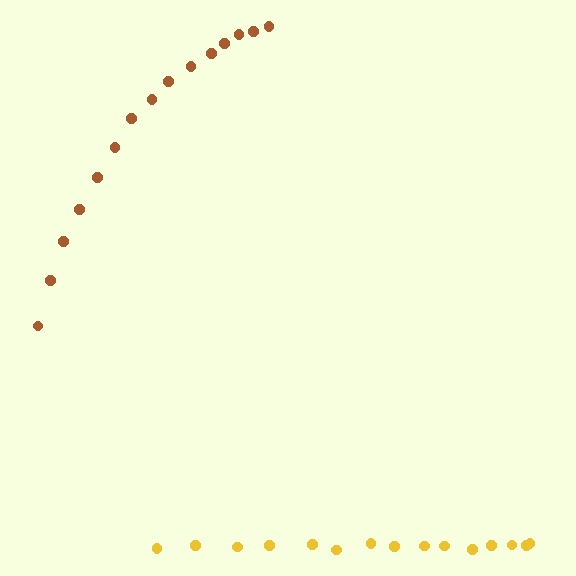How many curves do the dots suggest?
There are 2 distinct paths.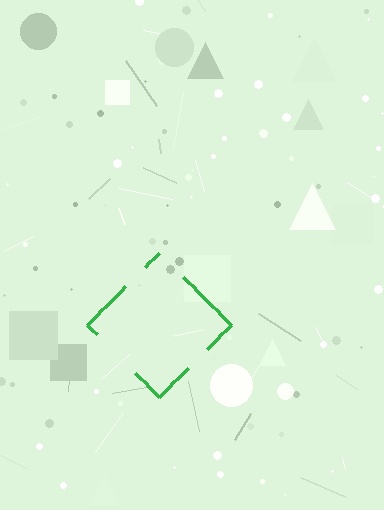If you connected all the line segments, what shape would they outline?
They would outline a diamond.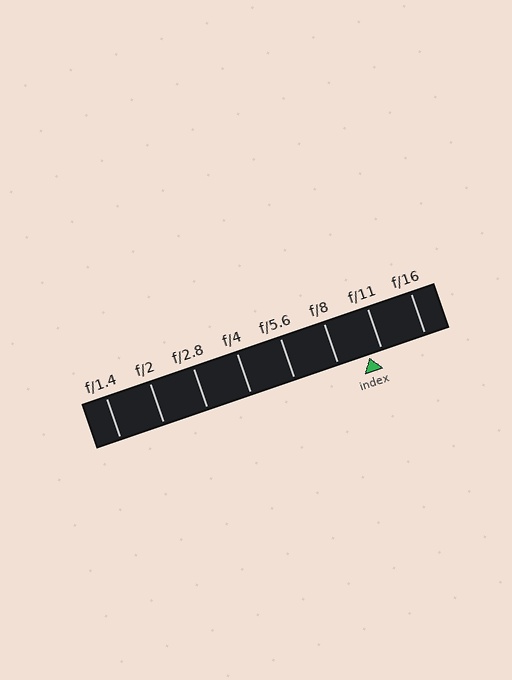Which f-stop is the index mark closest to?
The index mark is closest to f/11.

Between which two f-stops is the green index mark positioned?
The index mark is between f/8 and f/11.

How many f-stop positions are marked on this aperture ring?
There are 8 f-stop positions marked.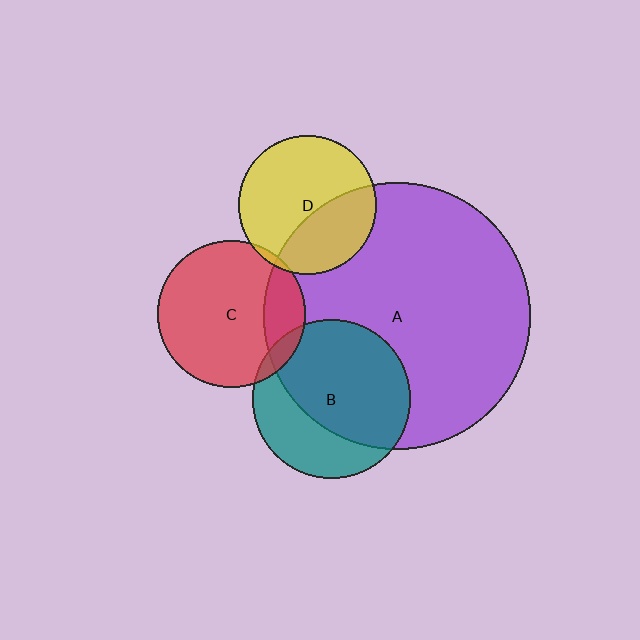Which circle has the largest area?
Circle A (purple).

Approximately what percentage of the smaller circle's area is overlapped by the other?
Approximately 5%.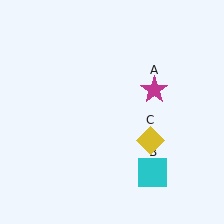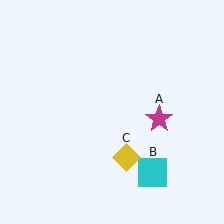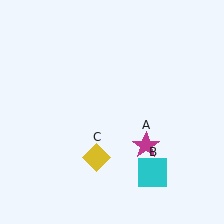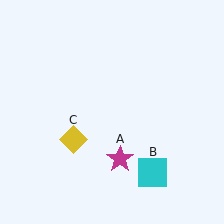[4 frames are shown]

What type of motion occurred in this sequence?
The magenta star (object A), yellow diamond (object C) rotated clockwise around the center of the scene.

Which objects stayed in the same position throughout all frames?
Cyan square (object B) remained stationary.